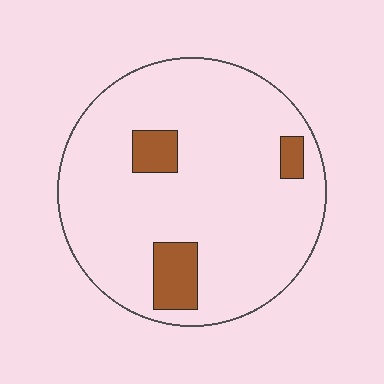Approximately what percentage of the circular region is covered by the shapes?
Approximately 10%.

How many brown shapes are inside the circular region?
3.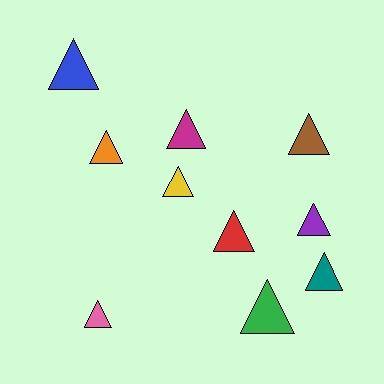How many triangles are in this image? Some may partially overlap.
There are 10 triangles.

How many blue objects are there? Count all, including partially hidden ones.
There is 1 blue object.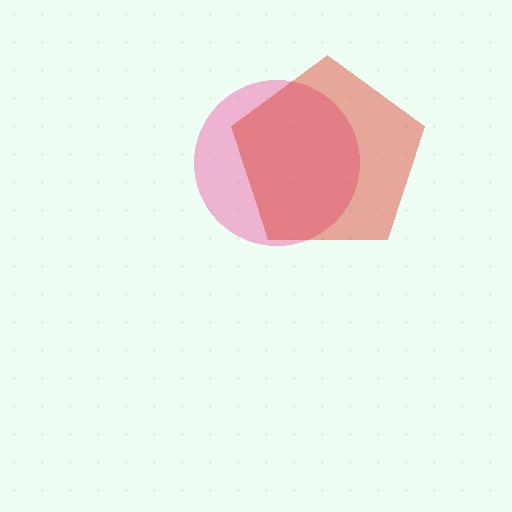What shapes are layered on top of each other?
The layered shapes are: a pink circle, a red pentagon.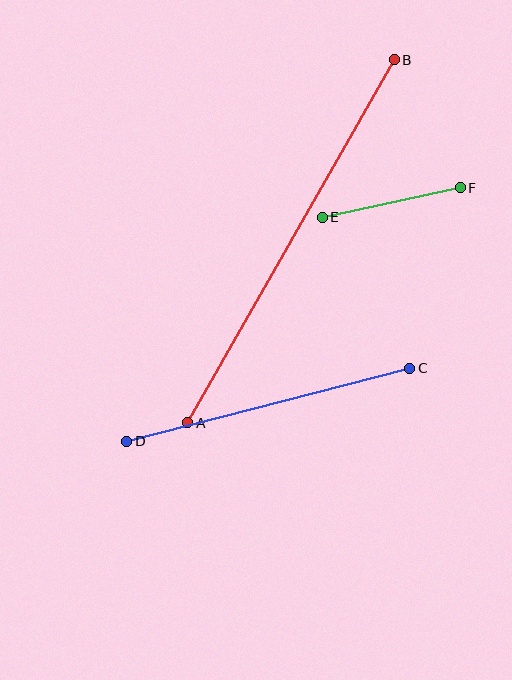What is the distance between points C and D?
The distance is approximately 292 pixels.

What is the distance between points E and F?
The distance is approximately 141 pixels.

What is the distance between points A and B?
The distance is approximately 417 pixels.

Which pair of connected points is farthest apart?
Points A and B are farthest apart.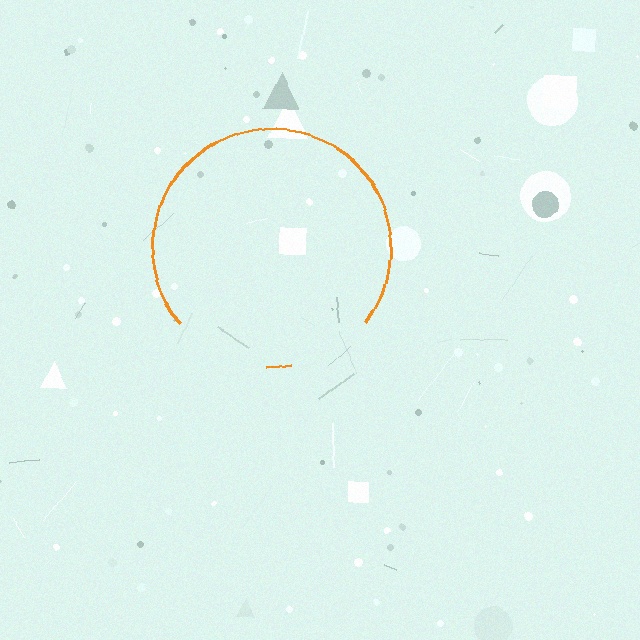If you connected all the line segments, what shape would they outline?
They would outline a circle.